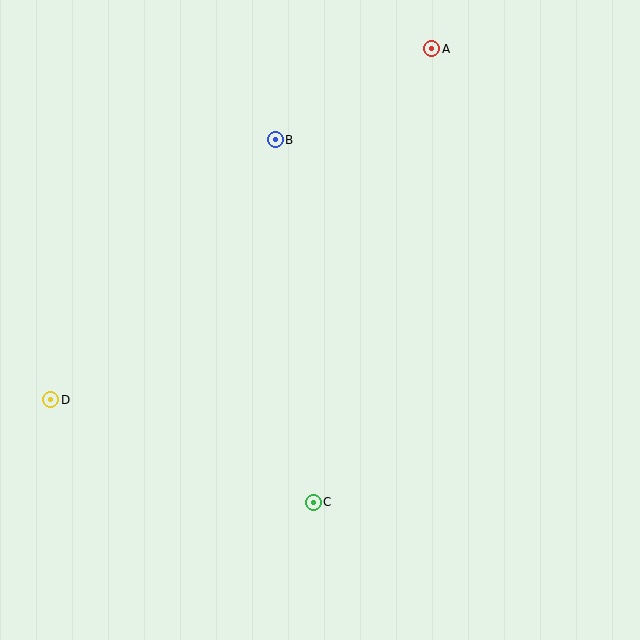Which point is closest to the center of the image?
Point C at (313, 502) is closest to the center.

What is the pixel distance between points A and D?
The distance between A and D is 518 pixels.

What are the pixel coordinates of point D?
Point D is at (51, 400).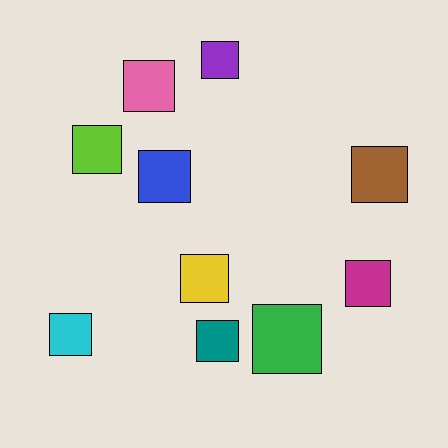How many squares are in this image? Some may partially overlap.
There are 10 squares.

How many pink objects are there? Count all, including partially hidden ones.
There is 1 pink object.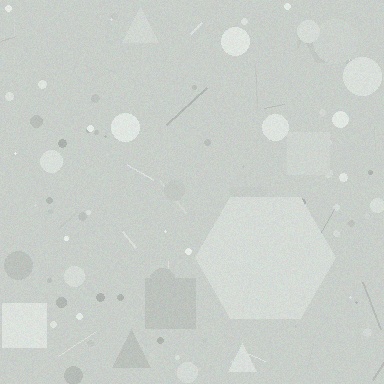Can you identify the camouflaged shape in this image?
The camouflaged shape is a hexagon.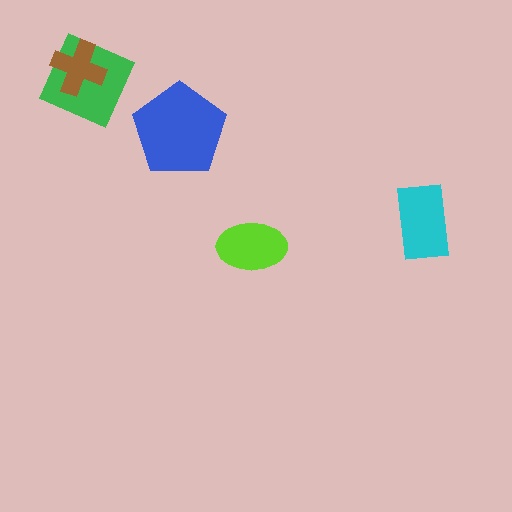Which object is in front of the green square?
The brown cross is in front of the green square.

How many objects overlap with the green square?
1 object overlaps with the green square.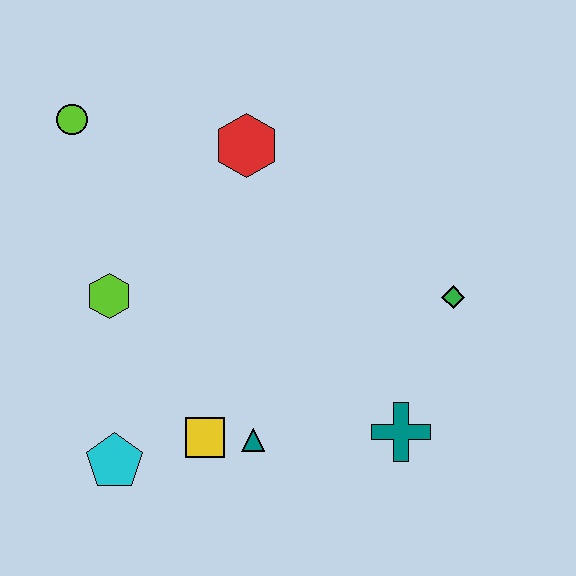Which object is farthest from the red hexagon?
The cyan pentagon is farthest from the red hexagon.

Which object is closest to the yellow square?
The teal triangle is closest to the yellow square.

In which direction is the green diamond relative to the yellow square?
The green diamond is to the right of the yellow square.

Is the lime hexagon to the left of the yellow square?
Yes